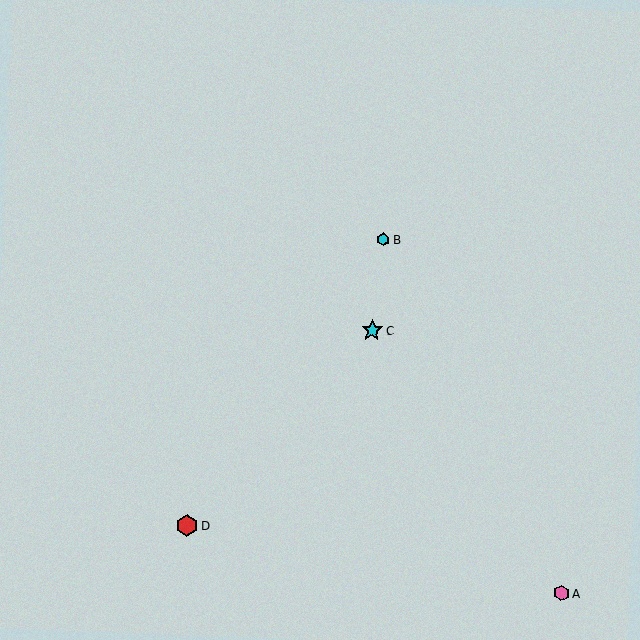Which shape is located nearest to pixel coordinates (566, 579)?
The pink hexagon (labeled A) at (561, 593) is nearest to that location.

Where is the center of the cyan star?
The center of the cyan star is at (372, 330).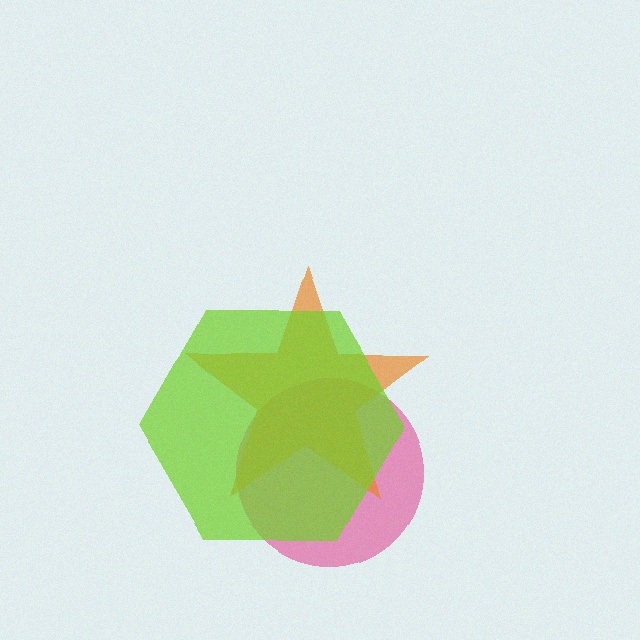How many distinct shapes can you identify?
There are 3 distinct shapes: a pink circle, an orange star, a lime hexagon.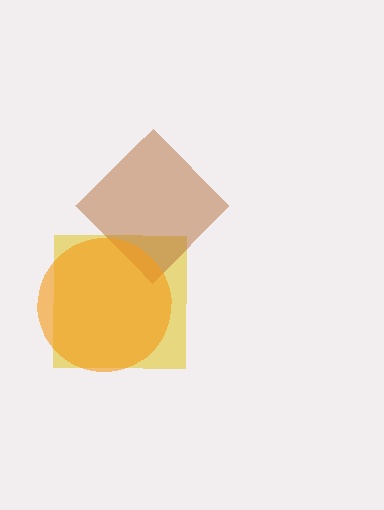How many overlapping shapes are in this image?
There are 3 overlapping shapes in the image.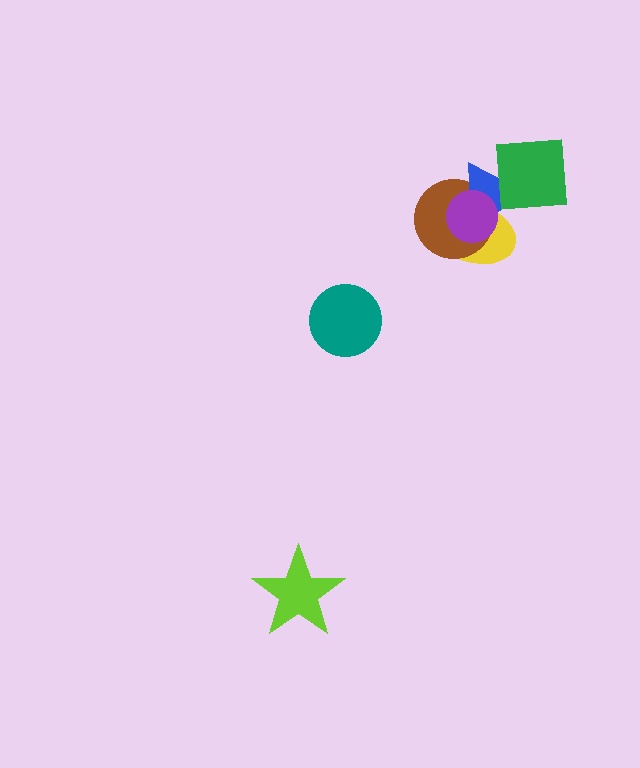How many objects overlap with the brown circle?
3 objects overlap with the brown circle.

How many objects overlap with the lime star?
0 objects overlap with the lime star.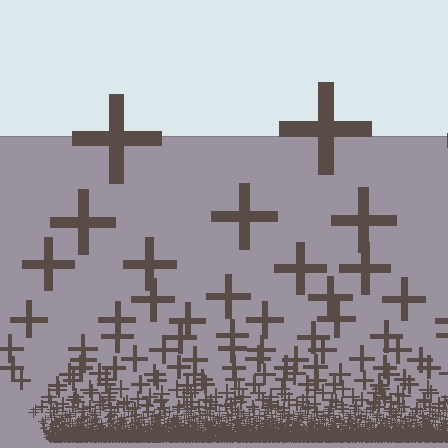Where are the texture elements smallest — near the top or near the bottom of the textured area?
Near the bottom.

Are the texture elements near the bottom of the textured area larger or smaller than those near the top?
Smaller. The gradient is inverted — elements near the bottom are smaller and denser.